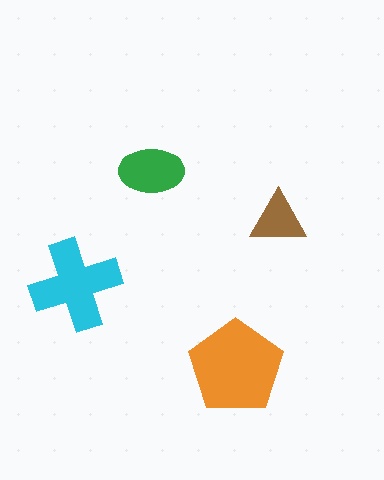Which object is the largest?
The orange pentagon.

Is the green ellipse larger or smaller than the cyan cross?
Smaller.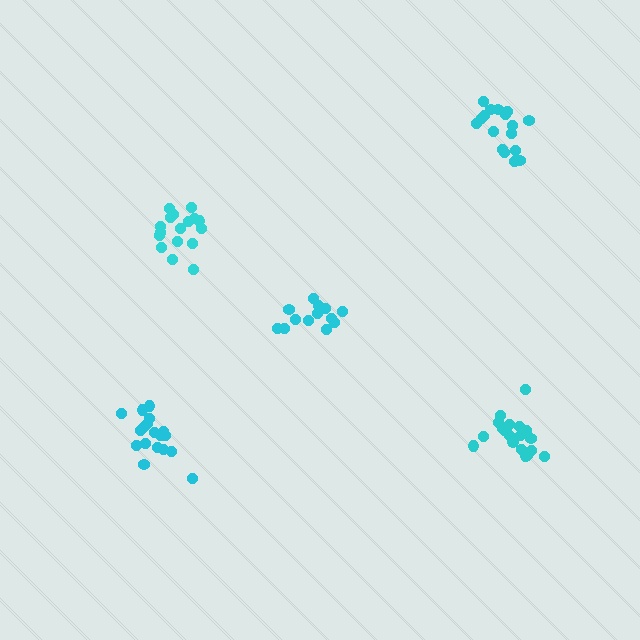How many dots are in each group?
Group 1: 13 dots, Group 2: 17 dots, Group 3: 18 dots, Group 4: 17 dots, Group 5: 19 dots (84 total).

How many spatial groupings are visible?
There are 5 spatial groupings.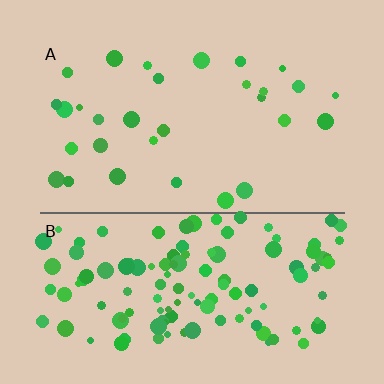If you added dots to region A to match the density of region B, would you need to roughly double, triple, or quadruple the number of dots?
Approximately quadruple.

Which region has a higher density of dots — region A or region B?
B (the bottom).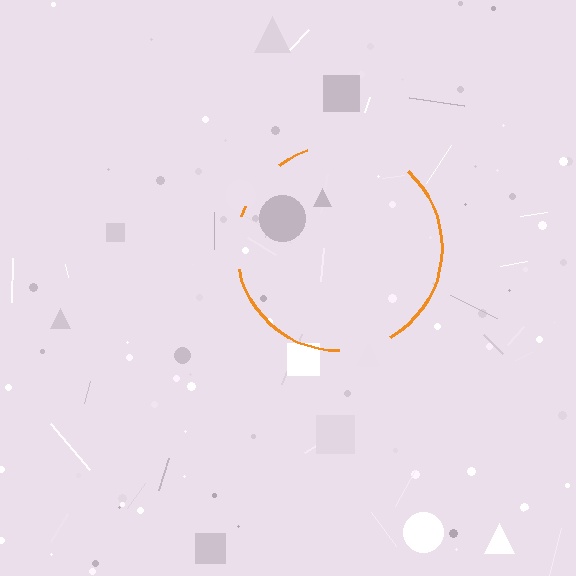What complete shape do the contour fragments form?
The contour fragments form a circle.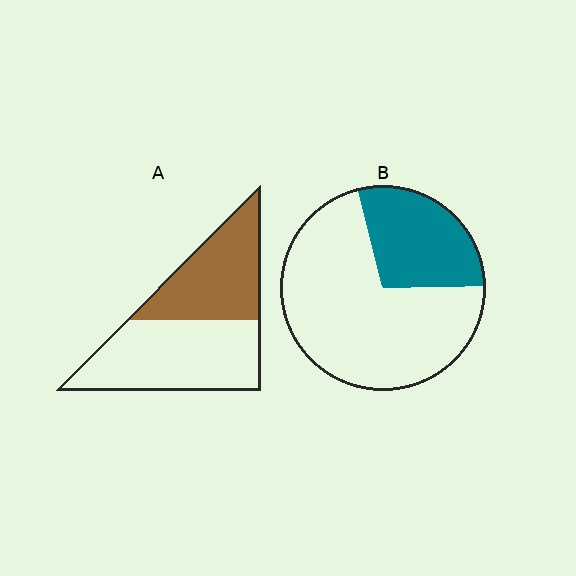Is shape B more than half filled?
No.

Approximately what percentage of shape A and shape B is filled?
A is approximately 45% and B is approximately 30%.